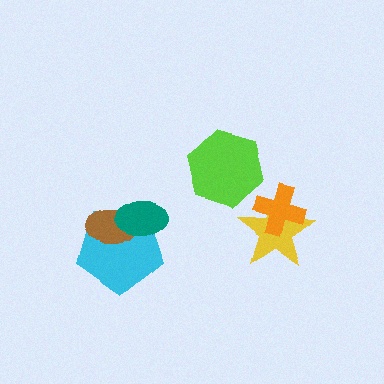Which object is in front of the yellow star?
The orange cross is in front of the yellow star.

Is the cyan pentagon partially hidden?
Yes, it is partially covered by another shape.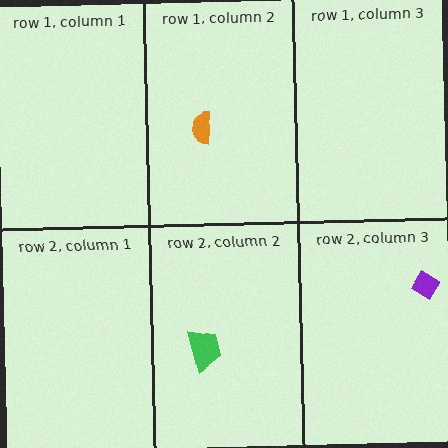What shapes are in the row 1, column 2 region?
The orange semicircle.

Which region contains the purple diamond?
The row 2, column 3 region.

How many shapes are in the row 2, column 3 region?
1.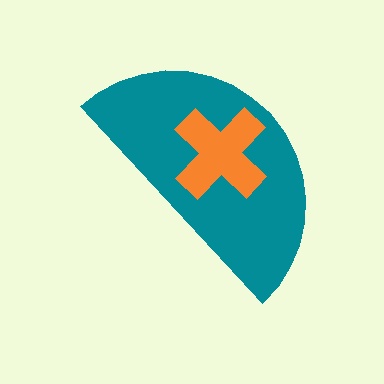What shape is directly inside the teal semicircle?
The orange cross.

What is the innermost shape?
The orange cross.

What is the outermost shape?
The teal semicircle.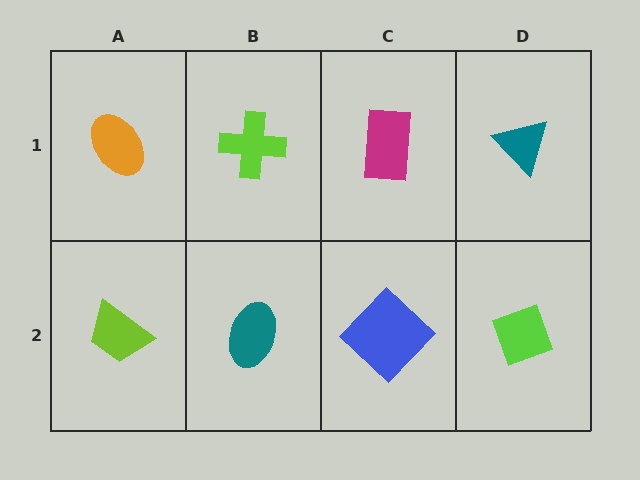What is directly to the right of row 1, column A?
A lime cross.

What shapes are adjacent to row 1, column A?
A lime trapezoid (row 2, column A), a lime cross (row 1, column B).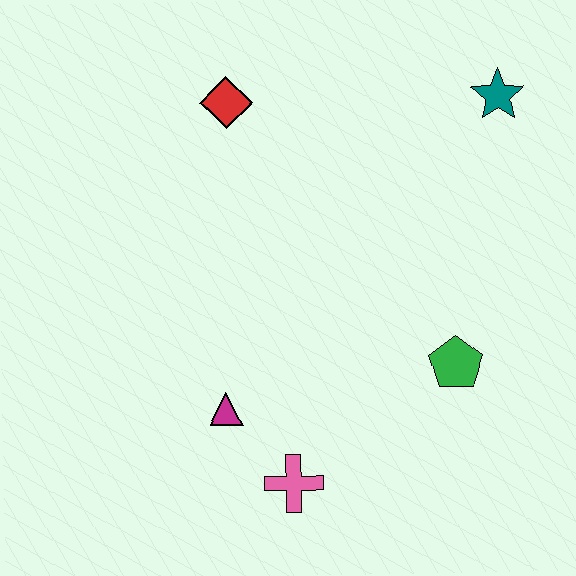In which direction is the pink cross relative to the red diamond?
The pink cross is below the red diamond.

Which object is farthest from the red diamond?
The pink cross is farthest from the red diamond.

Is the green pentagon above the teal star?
No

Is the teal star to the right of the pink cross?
Yes